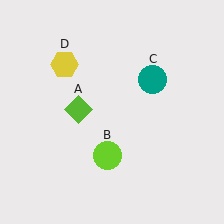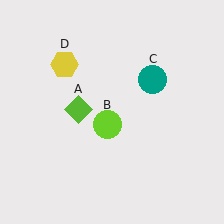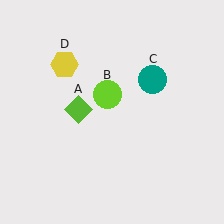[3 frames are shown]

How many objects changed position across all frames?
1 object changed position: lime circle (object B).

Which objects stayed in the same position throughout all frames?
Lime diamond (object A) and teal circle (object C) and yellow hexagon (object D) remained stationary.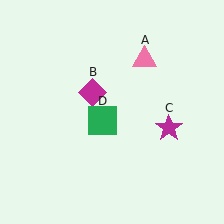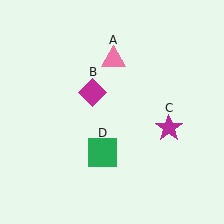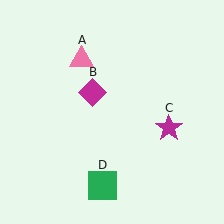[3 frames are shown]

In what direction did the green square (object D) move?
The green square (object D) moved down.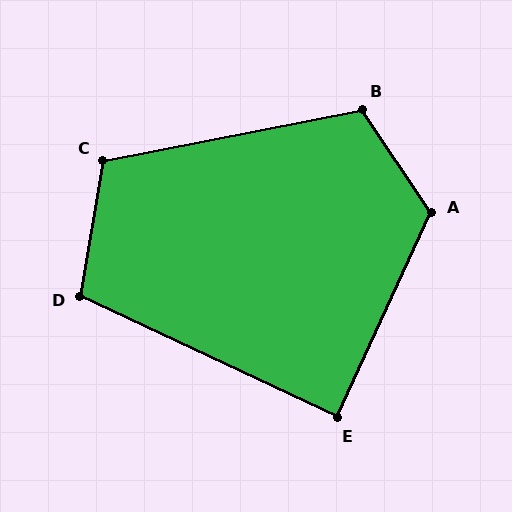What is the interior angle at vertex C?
Approximately 110 degrees (obtuse).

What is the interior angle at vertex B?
Approximately 113 degrees (obtuse).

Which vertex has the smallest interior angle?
E, at approximately 90 degrees.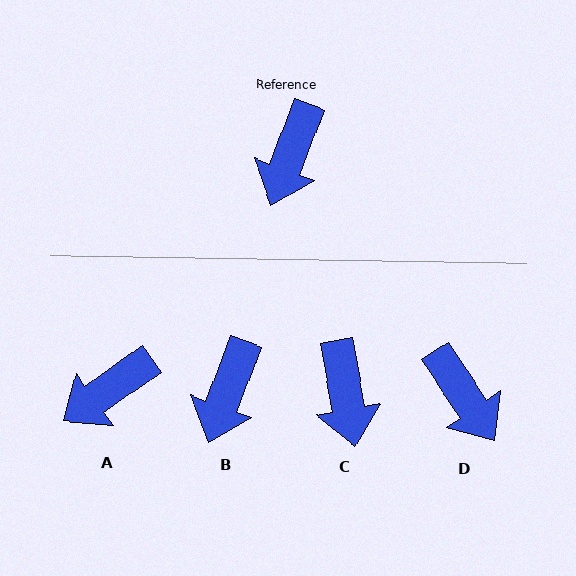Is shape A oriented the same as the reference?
No, it is off by about 34 degrees.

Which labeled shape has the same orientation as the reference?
B.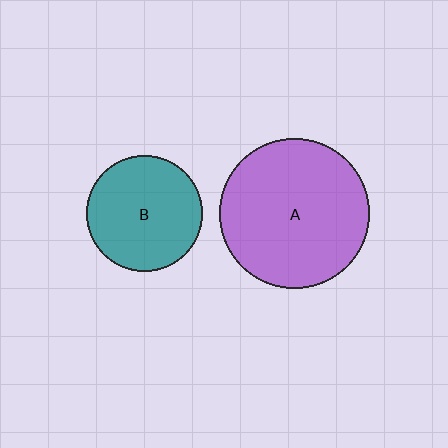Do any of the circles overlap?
No, none of the circles overlap.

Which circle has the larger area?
Circle A (purple).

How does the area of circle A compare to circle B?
Approximately 1.7 times.